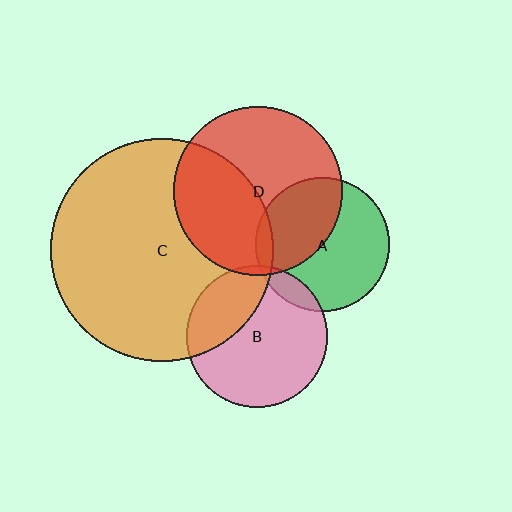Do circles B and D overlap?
Yes.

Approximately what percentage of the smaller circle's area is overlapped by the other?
Approximately 5%.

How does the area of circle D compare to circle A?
Approximately 1.6 times.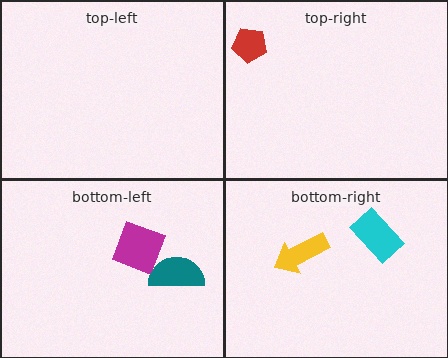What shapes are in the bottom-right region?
The yellow arrow, the cyan rectangle.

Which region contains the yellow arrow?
The bottom-right region.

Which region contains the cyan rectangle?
The bottom-right region.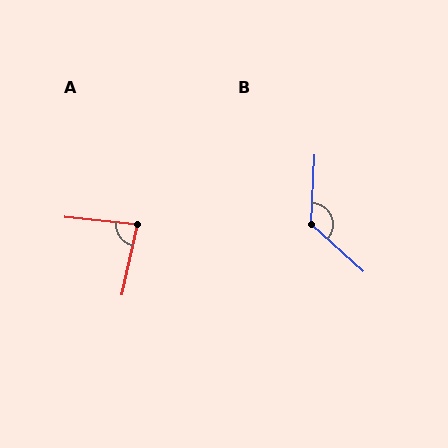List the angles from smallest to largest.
A (84°), B (129°).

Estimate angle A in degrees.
Approximately 84 degrees.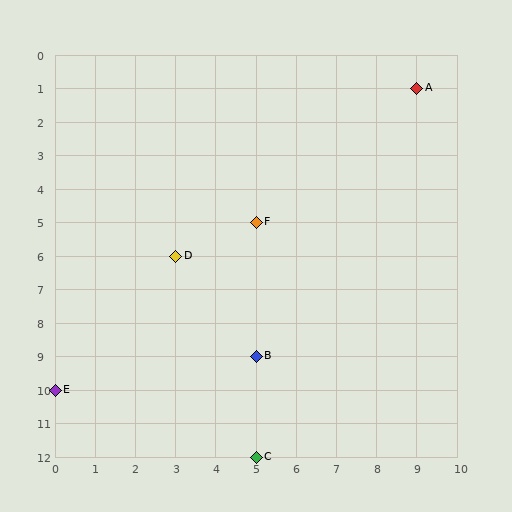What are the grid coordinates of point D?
Point D is at grid coordinates (3, 6).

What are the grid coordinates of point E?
Point E is at grid coordinates (0, 10).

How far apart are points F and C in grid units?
Points F and C are 7 rows apart.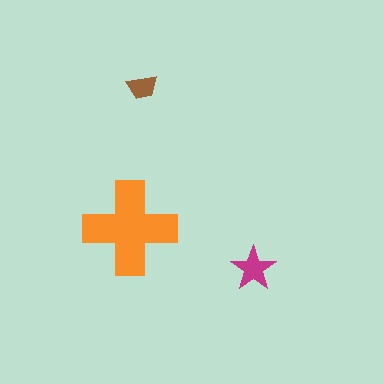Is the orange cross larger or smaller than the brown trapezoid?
Larger.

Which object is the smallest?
The brown trapezoid.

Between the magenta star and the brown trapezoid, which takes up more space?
The magenta star.